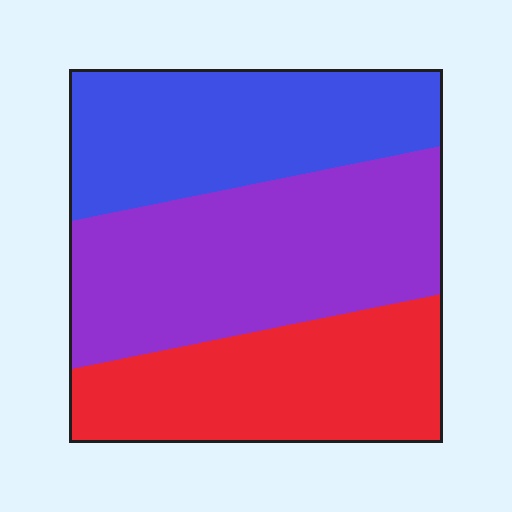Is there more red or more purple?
Purple.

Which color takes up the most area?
Purple, at roughly 40%.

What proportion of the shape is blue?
Blue takes up between a sixth and a third of the shape.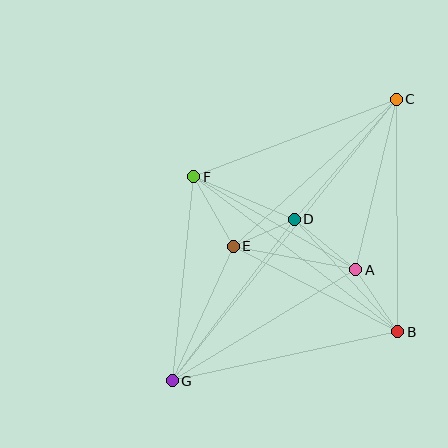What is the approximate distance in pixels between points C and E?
The distance between C and E is approximately 219 pixels.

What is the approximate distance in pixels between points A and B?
The distance between A and B is approximately 75 pixels.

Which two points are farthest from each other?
Points C and G are farthest from each other.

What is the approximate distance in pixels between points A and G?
The distance between A and G is approximately 214 pixels.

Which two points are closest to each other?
Points D and E are closest to each other.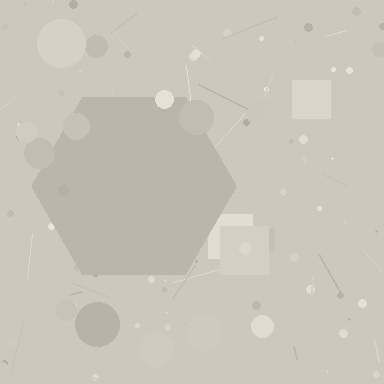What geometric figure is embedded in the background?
A hexagon is embedded in the background.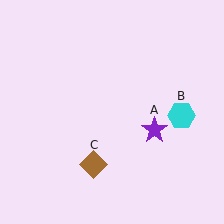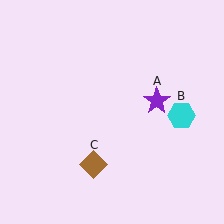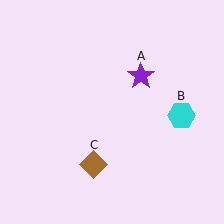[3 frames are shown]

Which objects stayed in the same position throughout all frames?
Cyan hexagon (object B) and brown diamond (object C) remained stationary.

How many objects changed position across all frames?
1 object changed position: purple star (object A).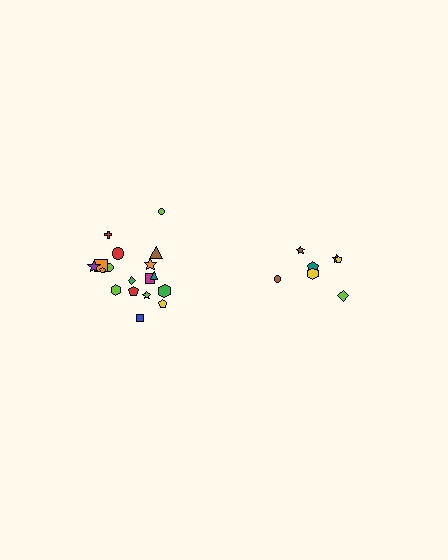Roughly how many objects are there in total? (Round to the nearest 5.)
Roughly 25 objects in total.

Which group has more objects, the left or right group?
The left group.